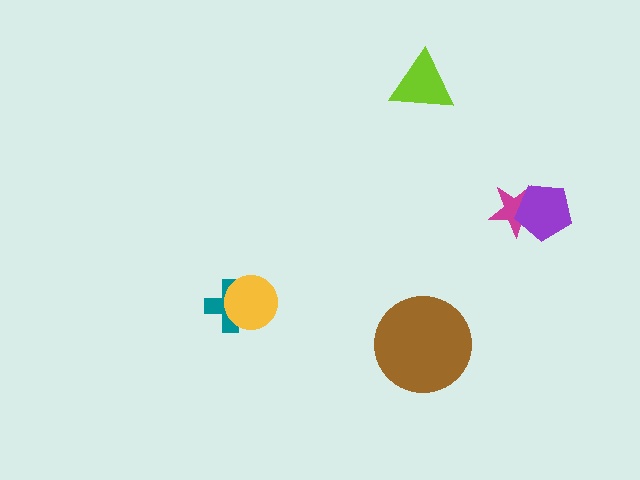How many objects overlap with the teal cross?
1 object overlaps with the teal cross.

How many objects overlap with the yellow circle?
1 object overlaps with the yellow circle.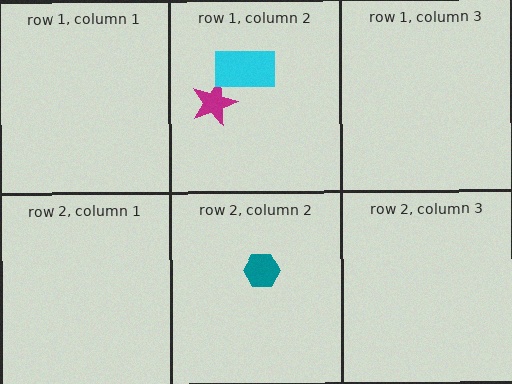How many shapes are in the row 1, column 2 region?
2.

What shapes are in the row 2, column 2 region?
The teal hexagon.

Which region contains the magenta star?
The row 1, column 2 region.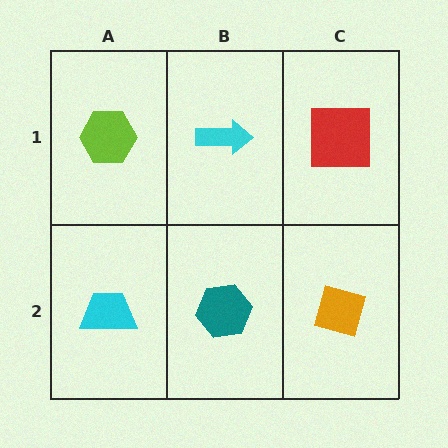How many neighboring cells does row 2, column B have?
3.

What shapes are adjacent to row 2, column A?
A lime hexagon (row 1, column A), a teal hexagon (row 2, column B).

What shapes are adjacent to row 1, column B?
A teal hexagon (row 2, column B), a lime hexagon (row 1, column A), a red square (row 1, column C).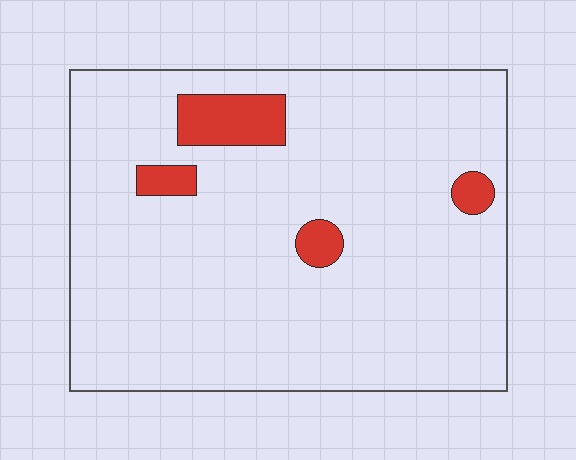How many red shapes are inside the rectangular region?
4.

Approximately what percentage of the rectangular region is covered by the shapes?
Approximately 10%.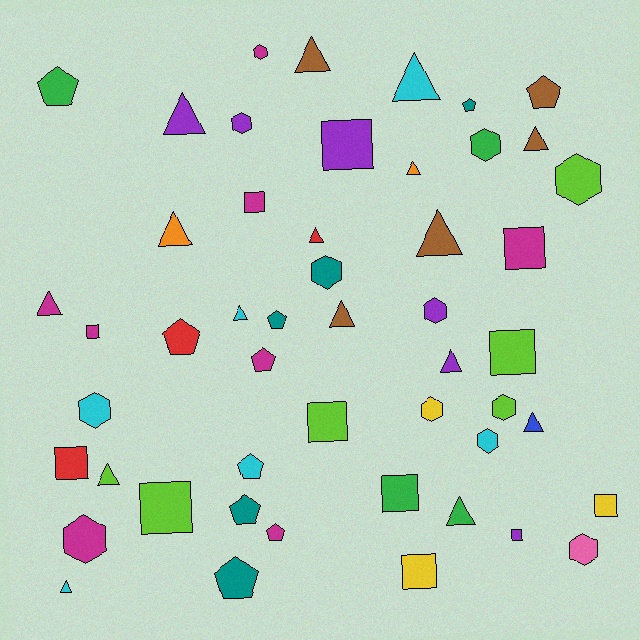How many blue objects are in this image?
There is 1 blue object.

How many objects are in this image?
There are 50 objects.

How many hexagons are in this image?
There are 12 hexagons.